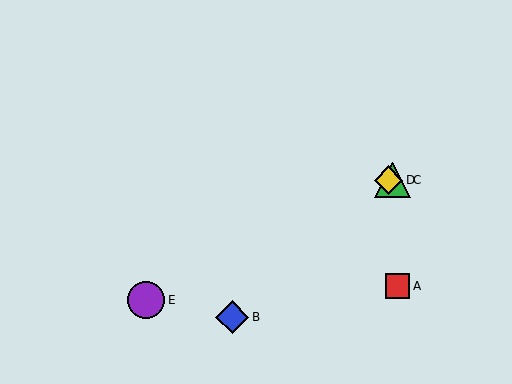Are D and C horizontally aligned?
Yes, both are at y≈180.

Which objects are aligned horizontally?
Objects C, D are aligned horizontally.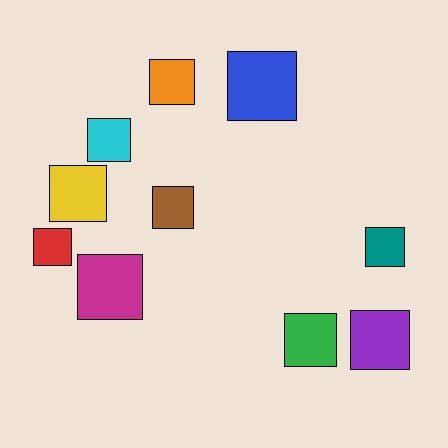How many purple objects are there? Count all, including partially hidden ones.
There is 1 purple object.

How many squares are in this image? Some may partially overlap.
There are 10 squares.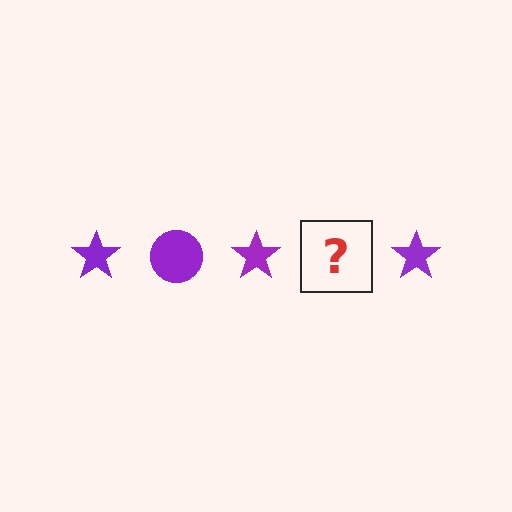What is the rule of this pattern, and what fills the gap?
The rule is that the pattern cycles through star, circle shapes in purple. The gap should be filled with a purple circle.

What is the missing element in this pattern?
The missing element is a purple circle.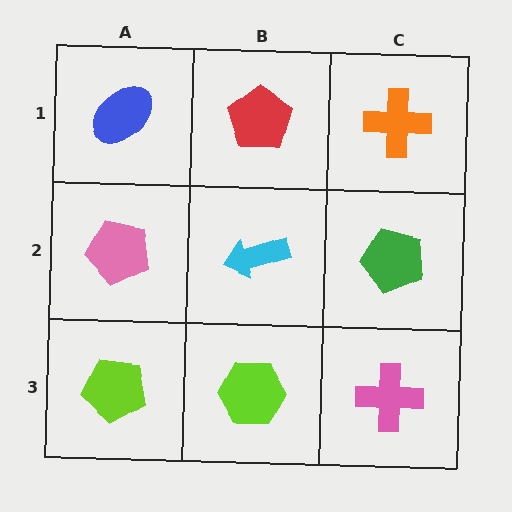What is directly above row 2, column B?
A red pentagon.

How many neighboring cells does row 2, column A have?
3.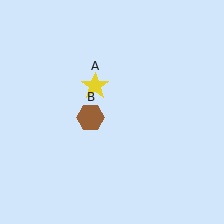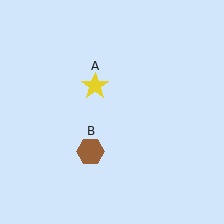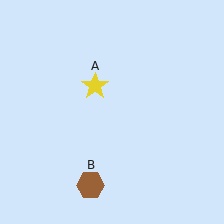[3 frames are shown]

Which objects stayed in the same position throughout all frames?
Yellow star (object A) remained stationary.